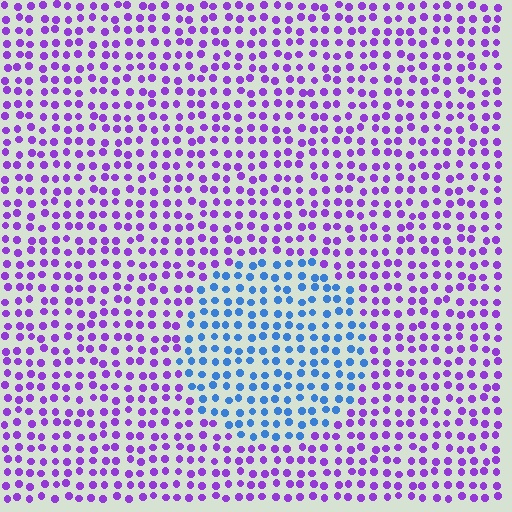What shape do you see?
I see a circle.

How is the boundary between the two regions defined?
The boundary is defined purely by a slight shift in hue (about 62 degrees). Spacing, size, and orientation are identical on both sides.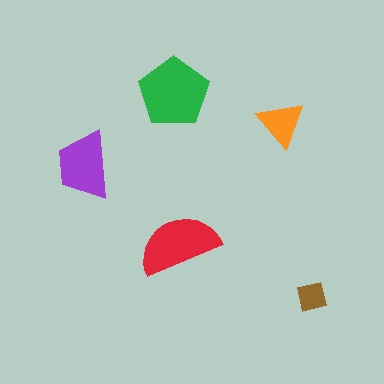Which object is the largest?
The green pentagon.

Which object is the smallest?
The brown square.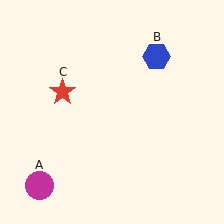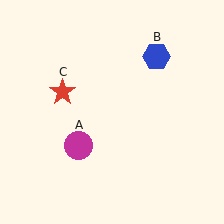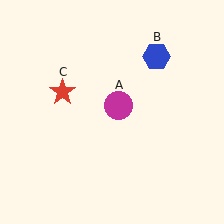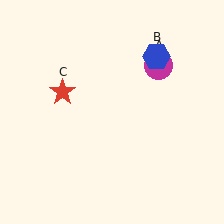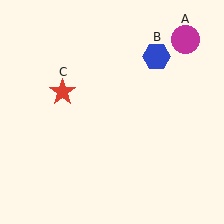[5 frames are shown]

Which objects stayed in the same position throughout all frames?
Blue hexagon (object B) and red star (object C) remained stationary.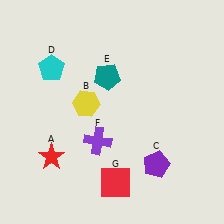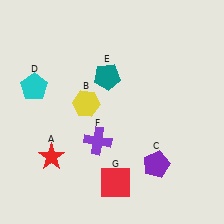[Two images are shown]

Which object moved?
The cyan pentagon (D) moved down.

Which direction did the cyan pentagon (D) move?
The cyan pentagon (D) moved down.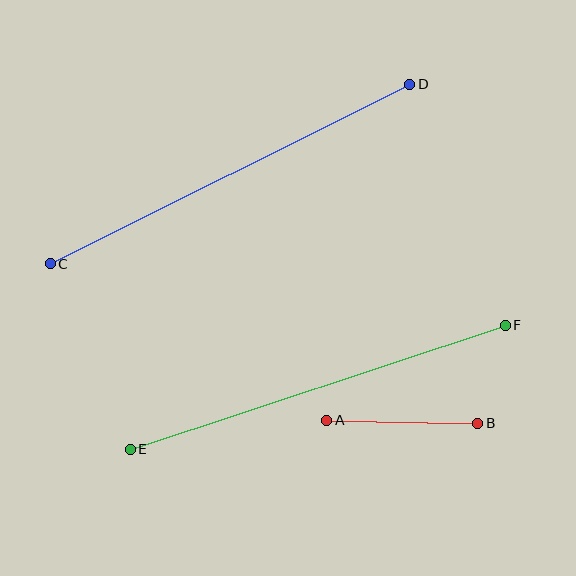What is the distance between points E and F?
The distance is approximately 395 pixels.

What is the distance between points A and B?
The distance is approximately 151 pixels.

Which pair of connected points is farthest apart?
Points C and D are farthest apart.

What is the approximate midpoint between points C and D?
The midpoint is at approximately (230, 174) pixels.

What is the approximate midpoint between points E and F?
The midpoint is at approximately (318, 387) pixels.